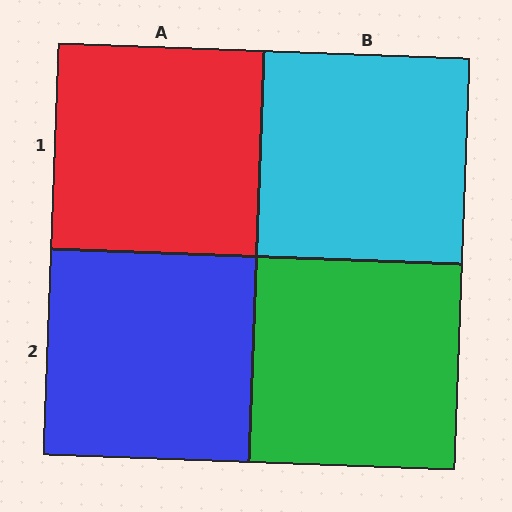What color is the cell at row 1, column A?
Red.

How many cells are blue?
1 cell is blue.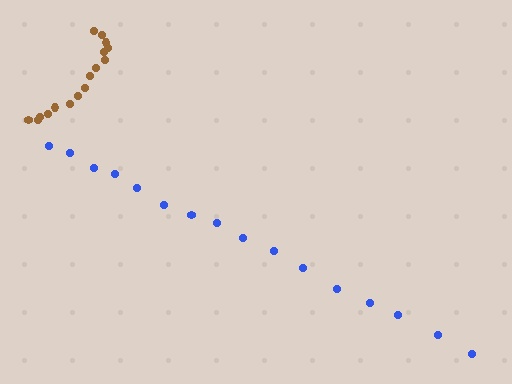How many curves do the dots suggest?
There are 2 distinct paths.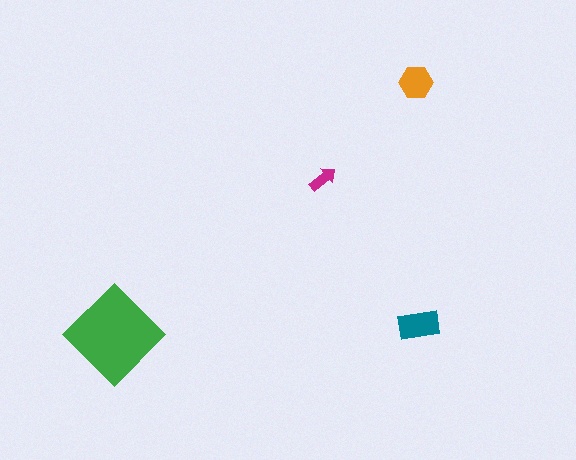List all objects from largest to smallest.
The green diamond, the teal rectangle, the orange hexagon, the magenta arrow.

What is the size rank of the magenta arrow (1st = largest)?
4th.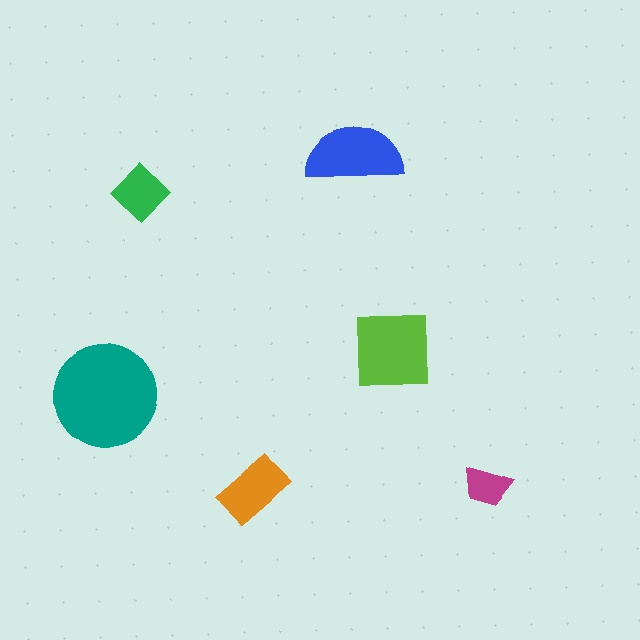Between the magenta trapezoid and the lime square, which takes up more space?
The lime square.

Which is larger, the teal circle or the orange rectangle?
The teal circle.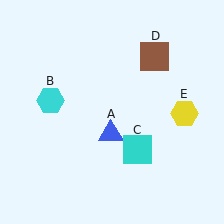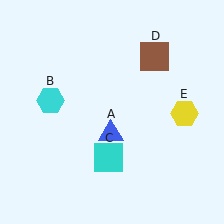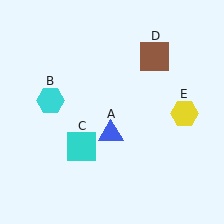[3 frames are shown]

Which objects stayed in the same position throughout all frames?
Blue triangle (object A) and cyan hexagon (object B) and brown square (object D) and yellow hexagon (object E) remained stationary.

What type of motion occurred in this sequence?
The cyan square (object C) rotated clockwise around the center of the scene.